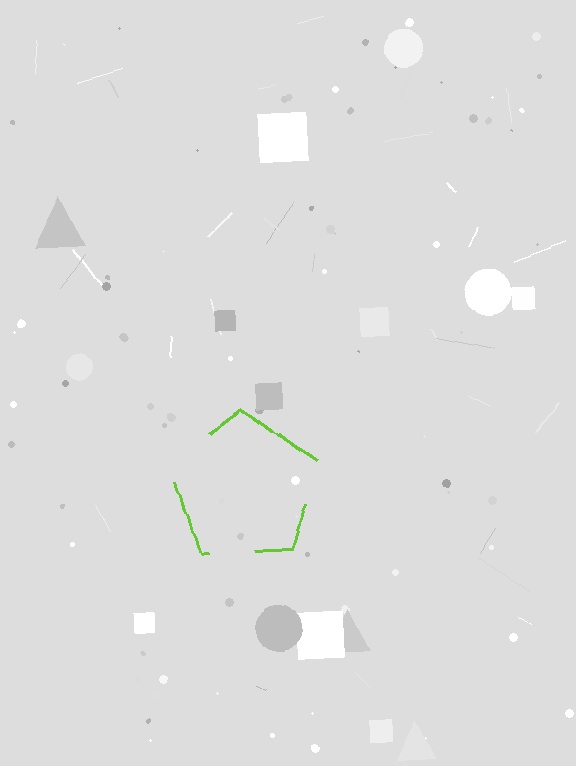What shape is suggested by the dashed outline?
The dashed outline suggests a pentagon.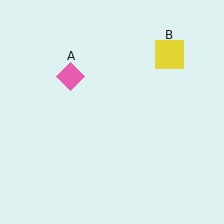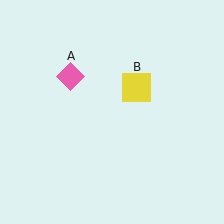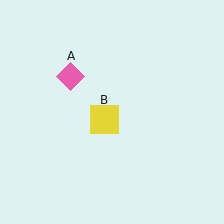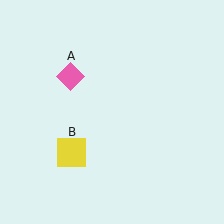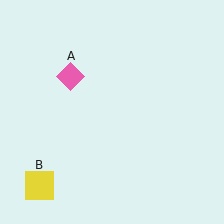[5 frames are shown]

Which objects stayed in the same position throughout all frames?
Pink diamond (object A) remained stationary.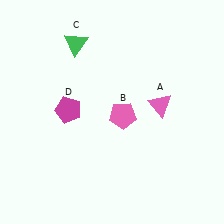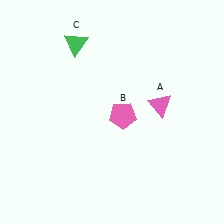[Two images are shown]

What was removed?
The magenta pentagon (D) was removed in Image 2.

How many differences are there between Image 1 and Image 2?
There is 1 difference between the two images.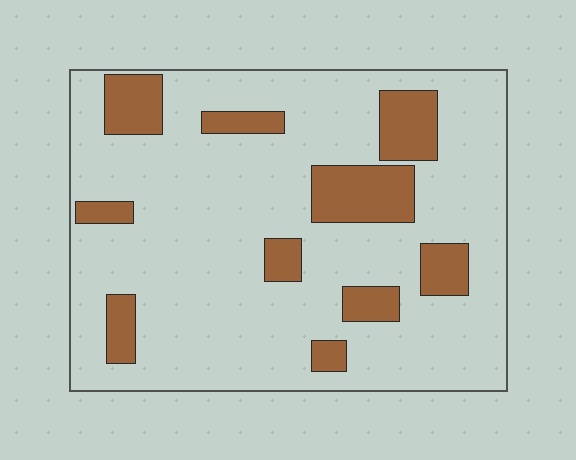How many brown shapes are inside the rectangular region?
10.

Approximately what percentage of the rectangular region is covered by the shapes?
Approximately 20%.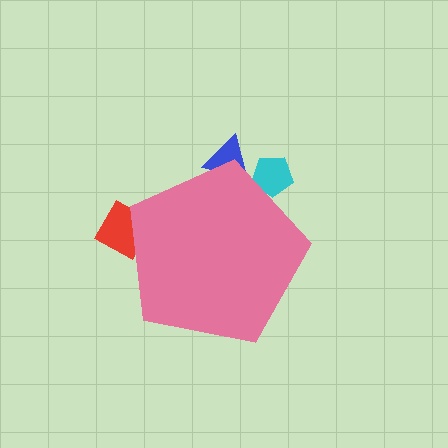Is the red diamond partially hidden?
Yes, the red diamond is partially hidden behind the pink pentagon.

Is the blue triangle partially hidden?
Yes, the blue triangle is partially hidden behind the pink pentagon.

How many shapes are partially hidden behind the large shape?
3 shapes are partially hidden.